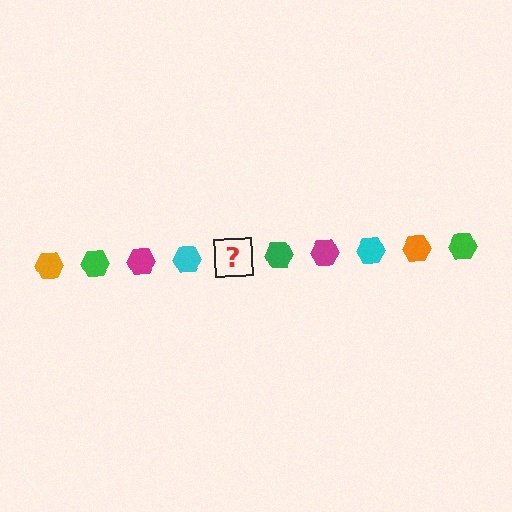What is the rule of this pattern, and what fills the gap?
The rule is that the pattern cycles through orange, green, magenta, cyan hexagons. The gap should be filled with an orange hexagon.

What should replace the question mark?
The question mark should be replaced with an orange hexagon.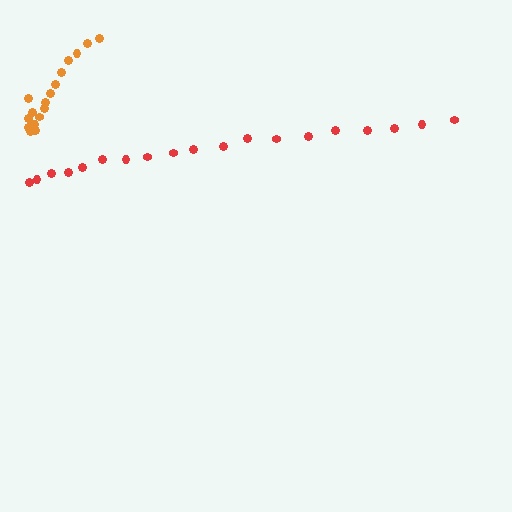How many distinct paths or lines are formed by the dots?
There are 2 distinct paths.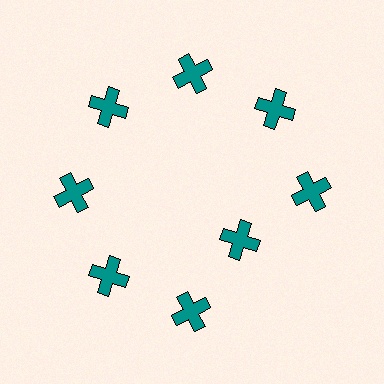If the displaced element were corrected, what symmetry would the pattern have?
It would have 8-fold rotational symmetry — the pattern would map onto itself every 45 degrees.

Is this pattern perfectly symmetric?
No. The 8 teal crosses are arranged in a ring, but one element near the 4 o'clock position is pulled inward toward the center, breaking the 8-fold rotational symmetry.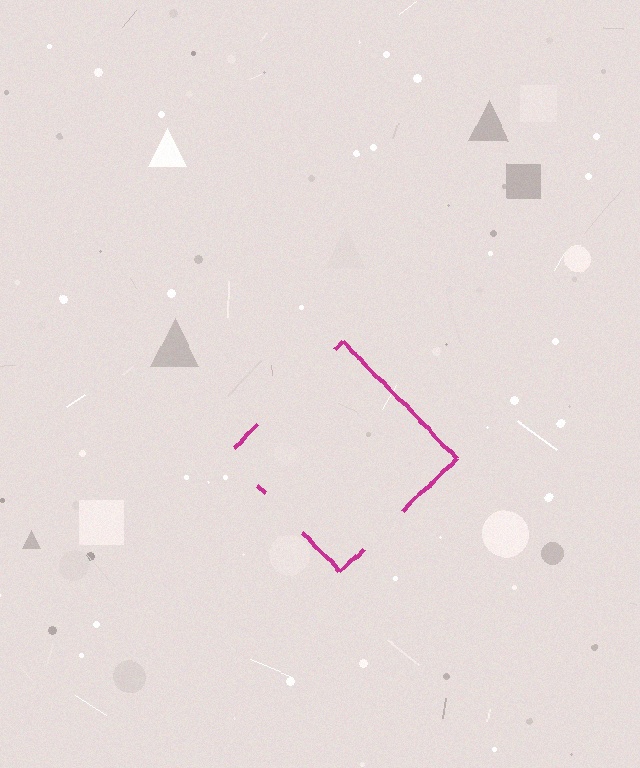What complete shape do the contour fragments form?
The contour fragments form a diamond.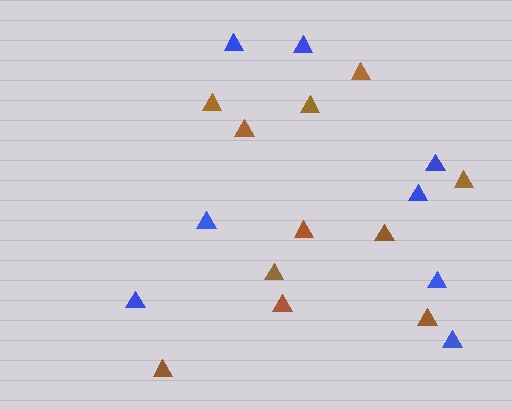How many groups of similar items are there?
There are 2 groups: one group of brown triangles (11) and one group of blue triangles (8).